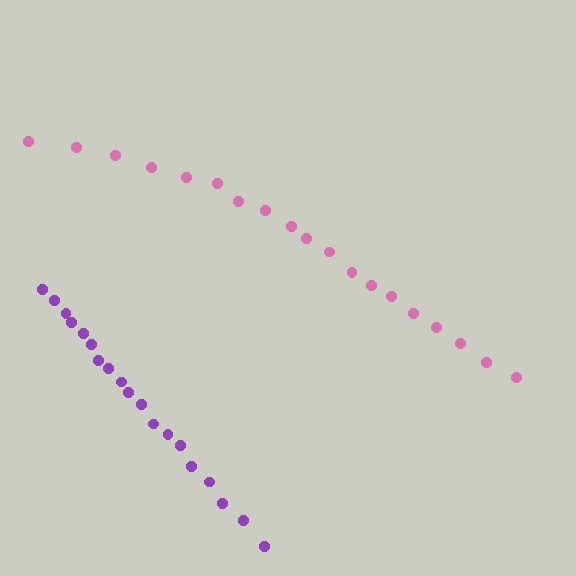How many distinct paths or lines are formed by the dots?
There are 2 distinct paths.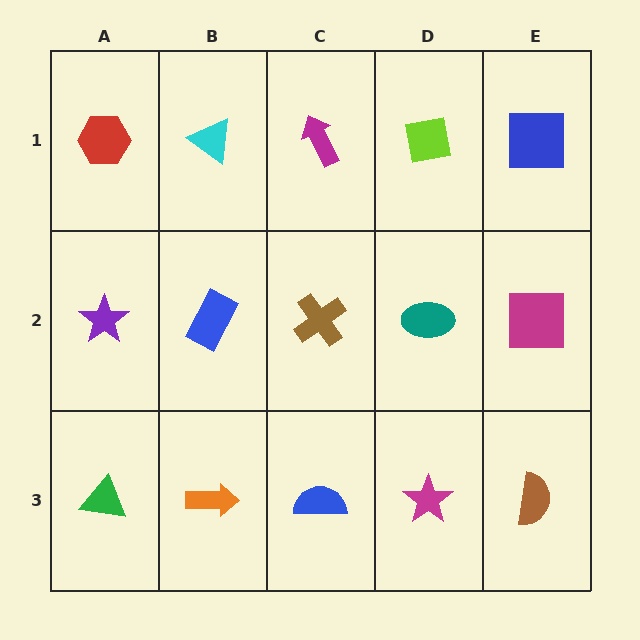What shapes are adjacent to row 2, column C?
A magenta arrow (row 1, column C), a blue semicircle (row 3, column C), a blue rectangle (row 2, column B), a teal ellipse (row 2, column D).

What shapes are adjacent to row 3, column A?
A purple star (row 2, column A), an orange arrow (row 3, column B).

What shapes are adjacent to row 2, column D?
A lime square (row 1, column D), a magenta star (row 3, column D), a brown cross (row 2, column C), a magenta square (row 2, column E).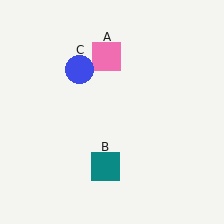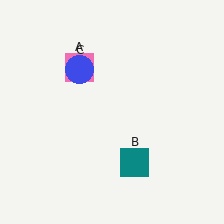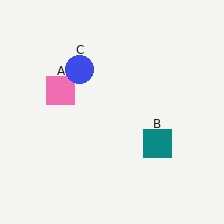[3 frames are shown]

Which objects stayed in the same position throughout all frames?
Blue circle (object C) remained stationary.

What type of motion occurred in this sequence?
The pink square (object A), teal square (object B) rotated counterclockwise around the center of the scene.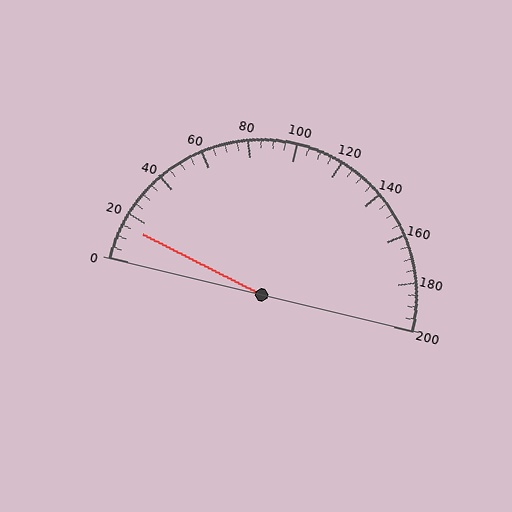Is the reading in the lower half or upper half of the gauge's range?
The reading is in the lower half of the range (0 to 200).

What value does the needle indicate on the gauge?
The needle indicates approximately 15.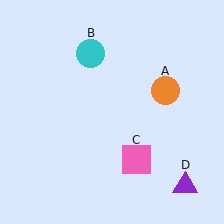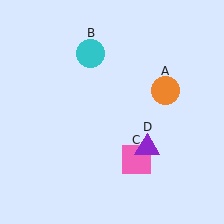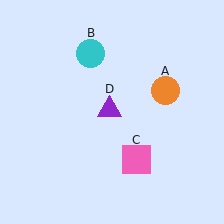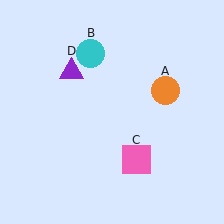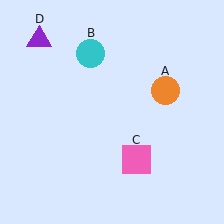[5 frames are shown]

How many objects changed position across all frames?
1 object changed position: purple triangle (object D).